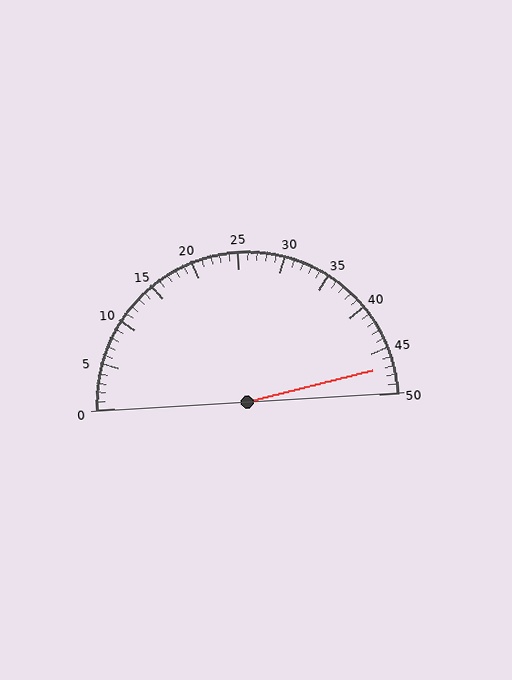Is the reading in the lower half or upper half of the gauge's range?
The reading is in the upper half of the range (0 to 50).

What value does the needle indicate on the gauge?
The needle indicates approximately 47.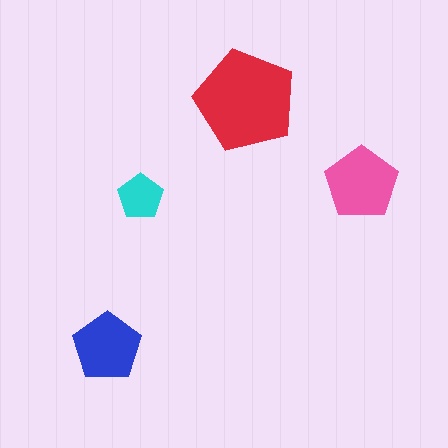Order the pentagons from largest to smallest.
the red one, the pink one, the blue one, the cyan one.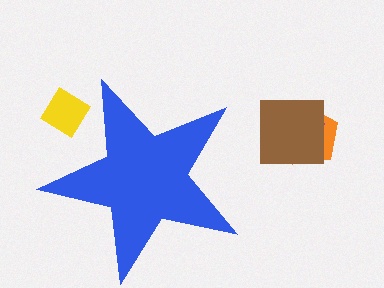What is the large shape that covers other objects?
A blue star.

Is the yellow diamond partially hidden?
Yes, the yellow diamond is partially hidden behind the blue star.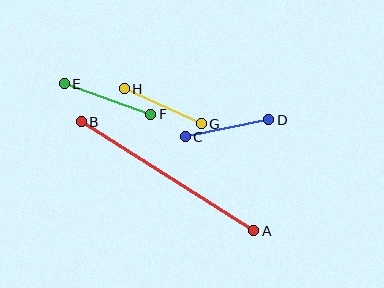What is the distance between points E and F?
The distance is approximately 92 pixels.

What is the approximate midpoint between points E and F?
The midpoint is at approximately (107, 99) pixels.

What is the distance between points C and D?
The distance is approximately 85 pixels.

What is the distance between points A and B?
The distance is approximately 204 pixels.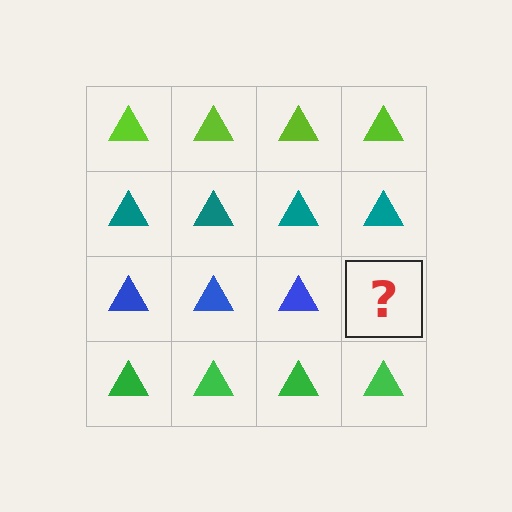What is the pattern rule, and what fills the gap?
The rule is that each row has a consistent color. The gap should be filled with a blue triangle.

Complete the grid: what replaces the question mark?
The question mark should be replaced with a blue triangle.